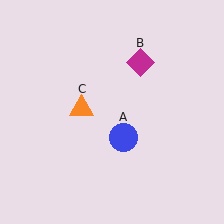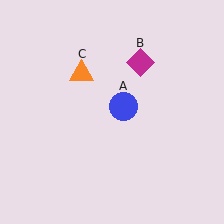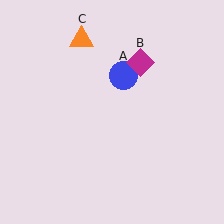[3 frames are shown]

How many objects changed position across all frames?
2 objects changed position: blue circle (object A), orange triangle (object C).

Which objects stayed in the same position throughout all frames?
Magenta diamond (object B) remained stationary.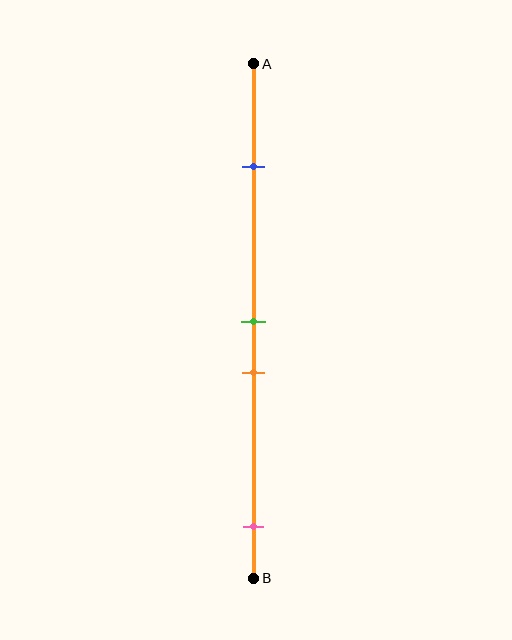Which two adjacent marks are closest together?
The green and orange marks are the closest adjacent pair.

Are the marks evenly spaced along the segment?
No, the marks are not evenly spaced.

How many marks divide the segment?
There are 4 marks dividing the segment.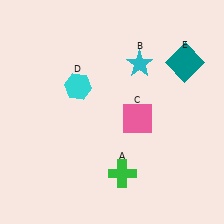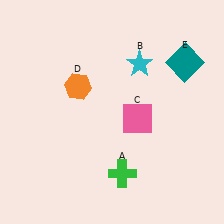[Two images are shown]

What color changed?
The hexagon (D) changed from cyan in Image 1 to orange in Image 2.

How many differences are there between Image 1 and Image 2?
There is 1 difference between the two images.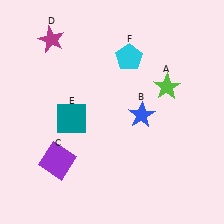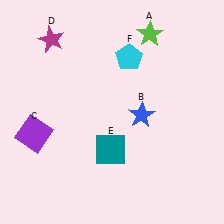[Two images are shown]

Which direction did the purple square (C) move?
The purple square (C) moved up.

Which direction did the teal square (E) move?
The teal square (E) moved right.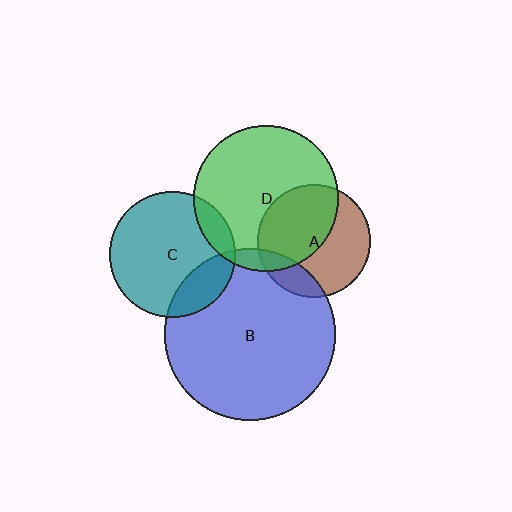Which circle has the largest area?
Circle B (blue).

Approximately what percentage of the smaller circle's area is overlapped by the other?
Approximately 5%.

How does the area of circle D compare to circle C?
Approximately 1.3 times.